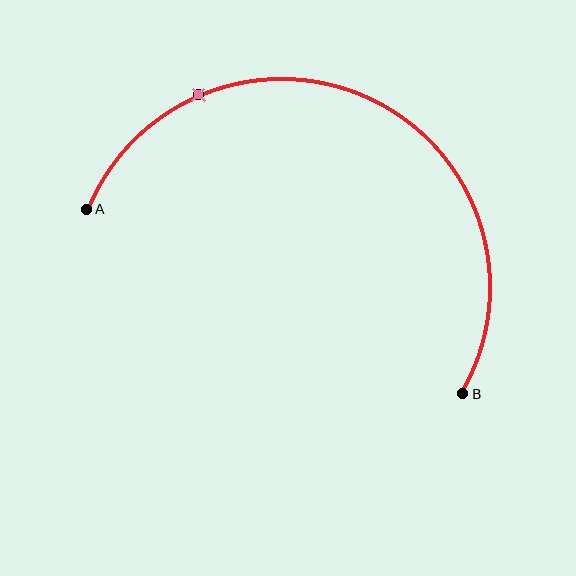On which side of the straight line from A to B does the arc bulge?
The arc bulges above the straight line connecting A and B.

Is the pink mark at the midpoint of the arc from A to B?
No. The pink mark lies on the arc but is closer to endpoint A. The arc midpoint would be at the point on the curve equidistant along the arc from both A and B.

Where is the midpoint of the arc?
The arc midpoint is the point on the curve farthest from the straight line joining A and B. It sits above that line.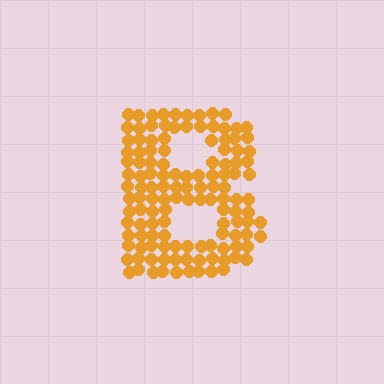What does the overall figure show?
The overall figure shows the letter B.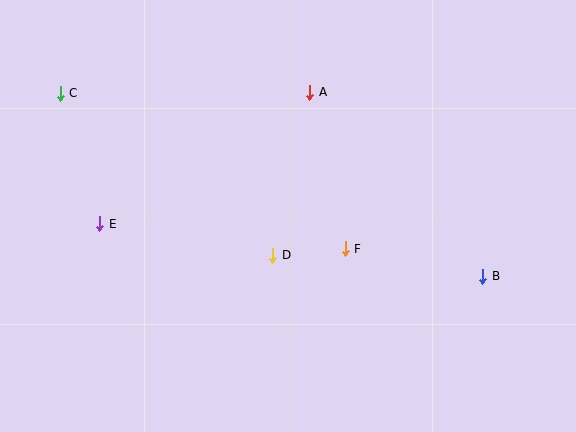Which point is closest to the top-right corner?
Point A is closest to the top-right corner.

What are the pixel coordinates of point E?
Point E is at (100, 224).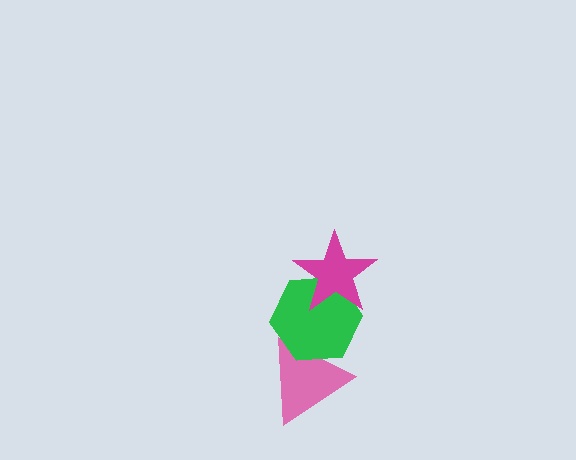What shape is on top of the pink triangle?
The green hexagon is on top of the pink triangle.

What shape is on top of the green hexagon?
The magenta star is on top of the green hexagon.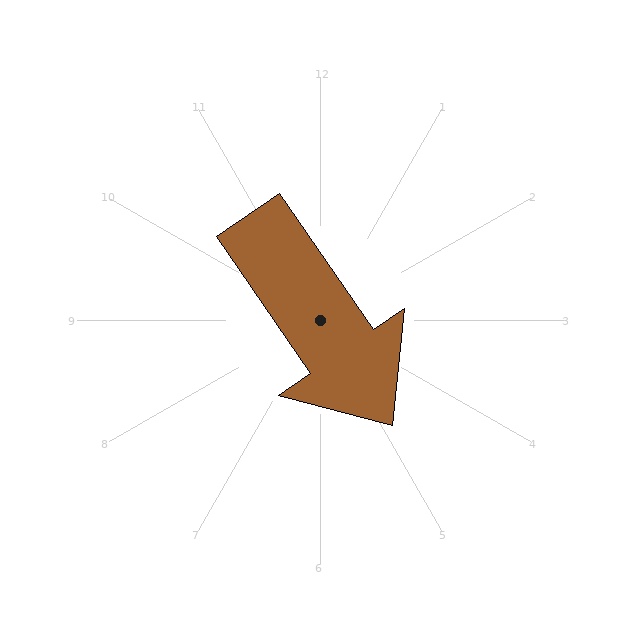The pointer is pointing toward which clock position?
Roughly 5 o'clock.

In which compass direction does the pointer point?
Southeast.